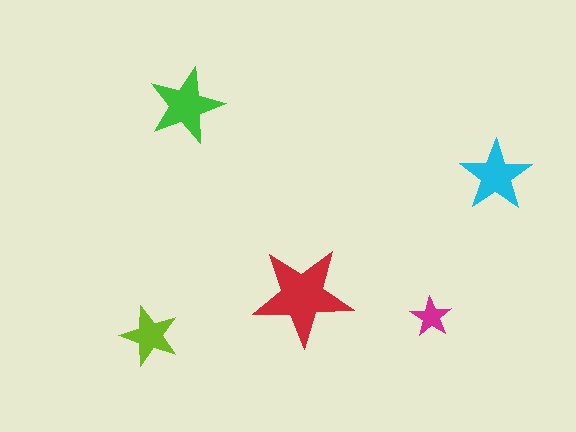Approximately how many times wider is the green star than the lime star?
About 1.5 times wider.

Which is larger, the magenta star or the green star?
The green one.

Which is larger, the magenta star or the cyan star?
The cyan one.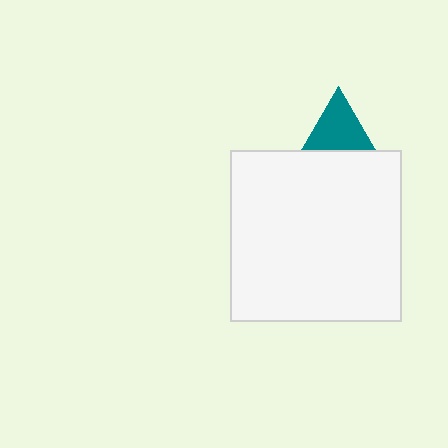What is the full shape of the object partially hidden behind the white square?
The partially hidden object is a teal triangle.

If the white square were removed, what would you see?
You would see the complete teal triangle.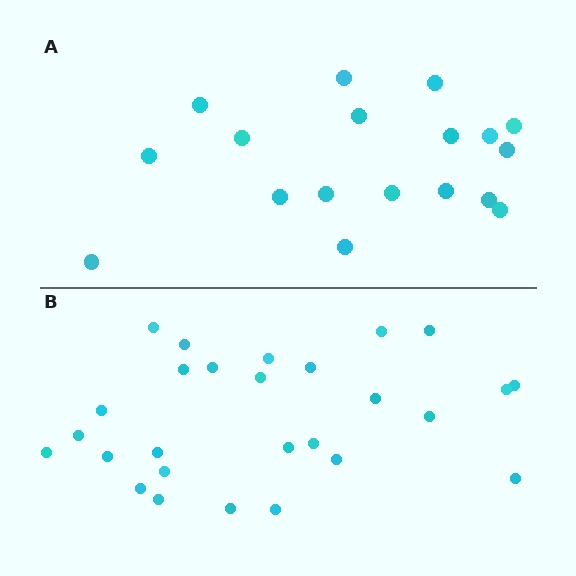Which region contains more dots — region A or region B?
Region B (the bottom region) has more dots.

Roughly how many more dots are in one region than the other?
Region B has roughly 8 or so more dots than region A.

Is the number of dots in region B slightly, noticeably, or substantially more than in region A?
Region B has substantially more. The ratio is roughly 1.5 to 1.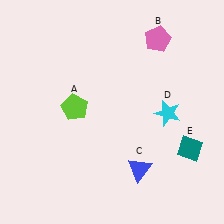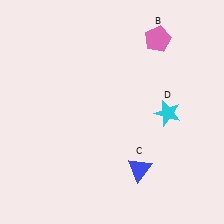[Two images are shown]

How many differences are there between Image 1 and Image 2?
There are 2 differences between the two images.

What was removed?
The lime pentagon (A), the teal diamond (E) were removed in Image 2.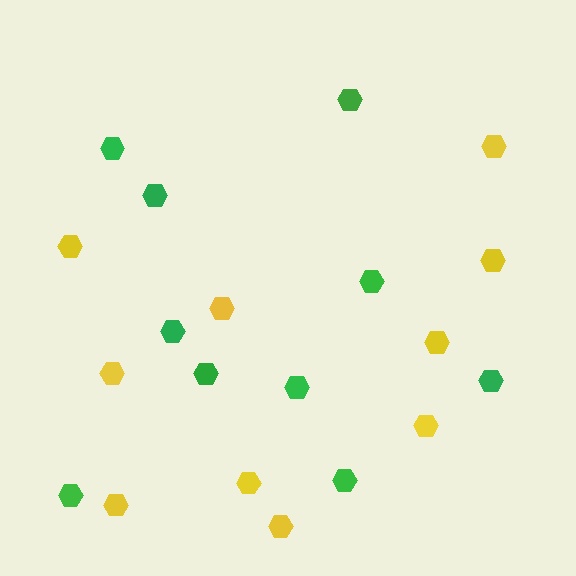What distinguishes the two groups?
There are 2 groups: one group of yellow hexagons (10) and one group of green hexagons (10).